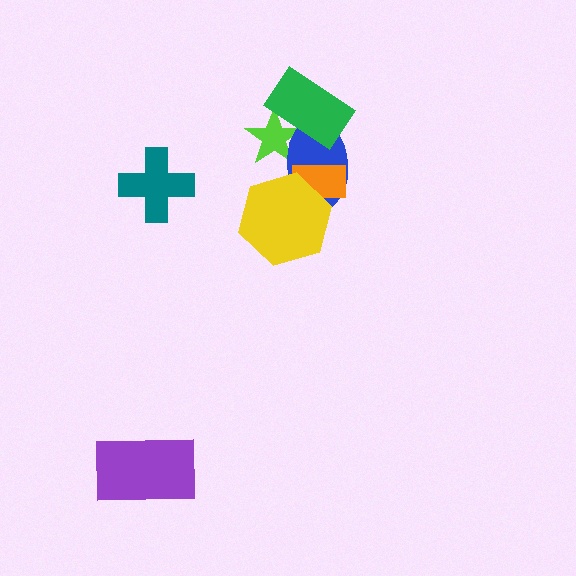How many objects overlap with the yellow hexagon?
2 objects overlap with the yellow hexagon.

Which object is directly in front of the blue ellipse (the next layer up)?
The green rectangle is directly in front of the blue ellipse.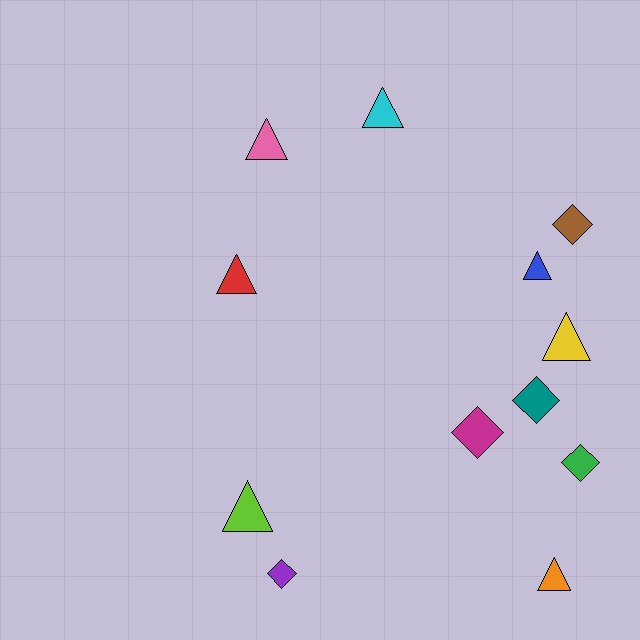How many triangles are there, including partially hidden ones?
There are 7 triangles.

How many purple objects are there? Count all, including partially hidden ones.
There is 1 purple object.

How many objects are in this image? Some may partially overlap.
There are 12 objects.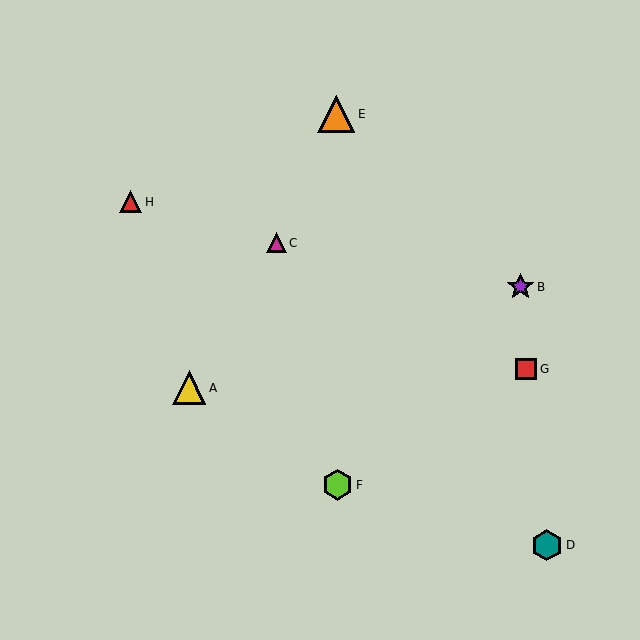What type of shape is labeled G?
Shape G is a red square.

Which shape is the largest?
The orange triangle (labeled E) is the largest.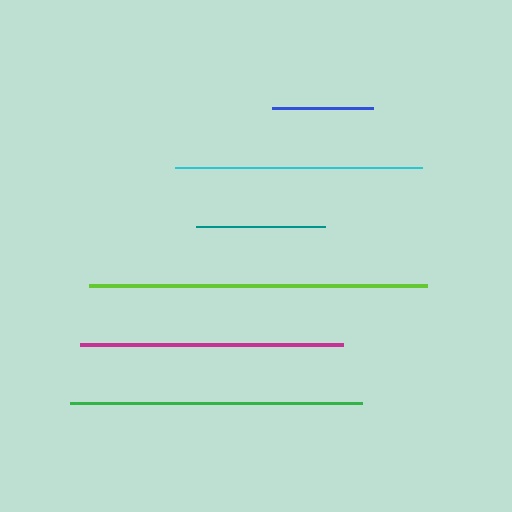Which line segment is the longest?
The lime line is the longest at approximately 338 pixels.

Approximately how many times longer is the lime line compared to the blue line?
The lime line is approximately 3.4 times the length of the blue line.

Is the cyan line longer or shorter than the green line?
The green line is longer than the cyan line.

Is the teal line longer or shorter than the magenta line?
The magenta line is longer than the teal line.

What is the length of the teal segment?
The teal segment is approximately 129 pixels long.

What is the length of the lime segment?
The lime segment is approximately 338 pixels long.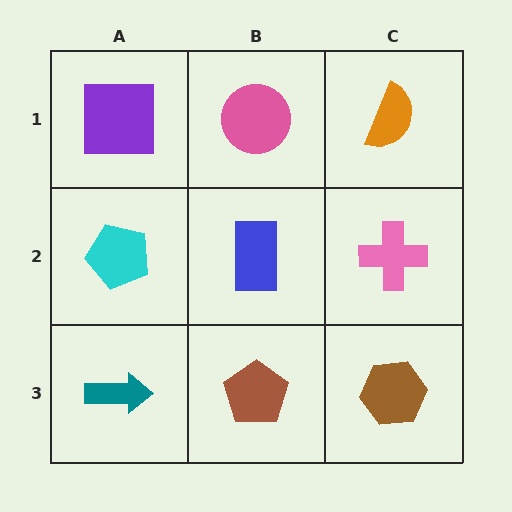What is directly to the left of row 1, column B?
A purple square.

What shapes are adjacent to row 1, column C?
A pink cross (row 2, column C), a pink circle (row 1, column B).